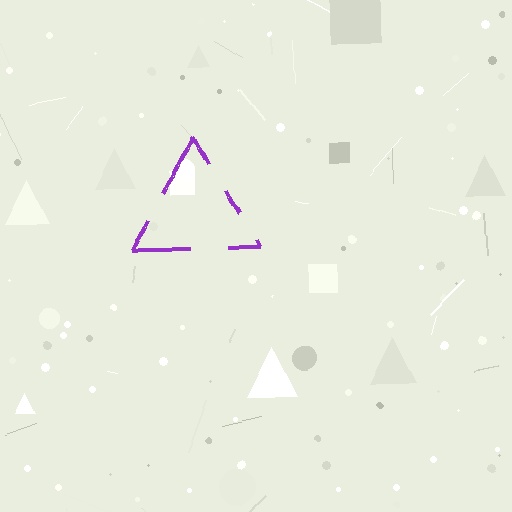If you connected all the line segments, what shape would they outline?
They would outline a triangle.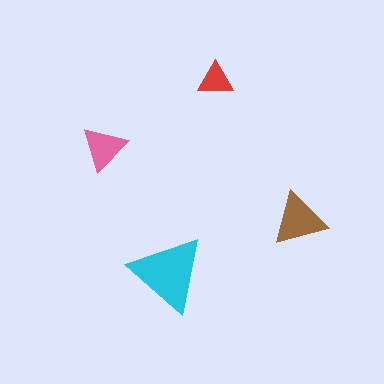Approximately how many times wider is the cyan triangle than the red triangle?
About 2 times wider.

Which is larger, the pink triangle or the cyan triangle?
The cyan one.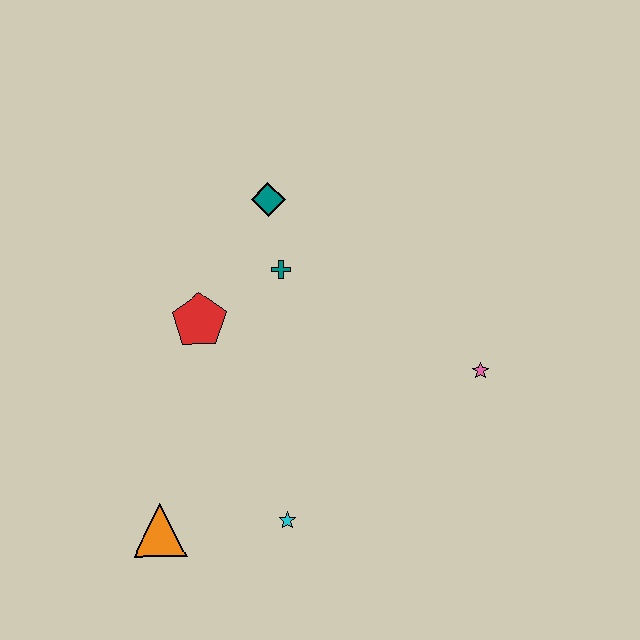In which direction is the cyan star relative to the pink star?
The cyan star is to the left of the pink star.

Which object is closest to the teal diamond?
The teal cross is closest to the teal diamond.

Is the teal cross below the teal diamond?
Yes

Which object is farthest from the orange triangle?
The pink star is farthest from the orange triangle.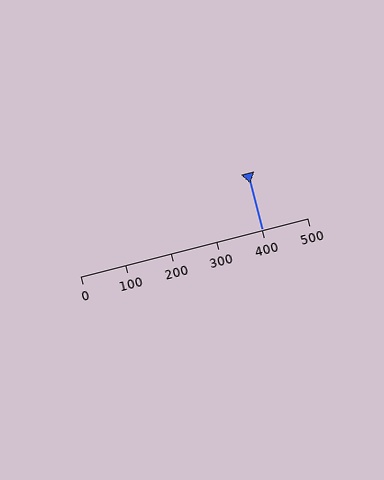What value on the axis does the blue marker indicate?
The marker indicates approximately 400.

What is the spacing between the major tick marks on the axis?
The major ticks are spaced 100 apart.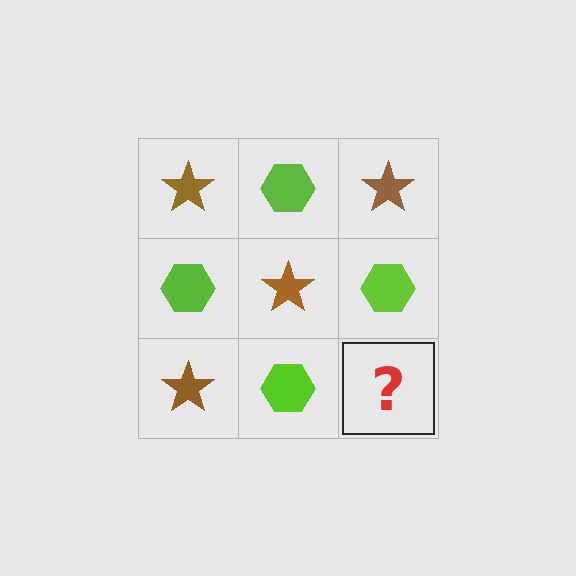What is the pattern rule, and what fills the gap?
The rule is that it alternates brown star and lime hexagon in a checkerboard pattern. The gap should be filled with a brown star.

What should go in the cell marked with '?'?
The missing cell should contain a brown star.